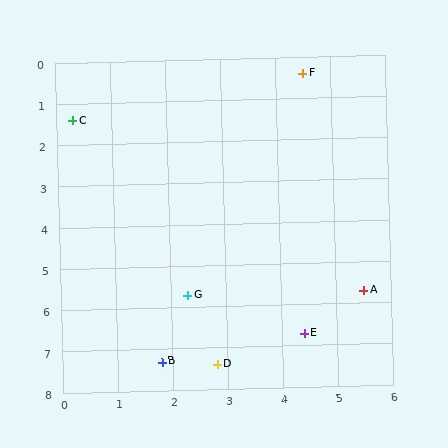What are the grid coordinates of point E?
Point E is at approximately (4.4, 6.7).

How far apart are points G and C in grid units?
Points G and C are about 4.7 grid units apart.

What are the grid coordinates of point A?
Point A is at approximately (5.5, 5.7).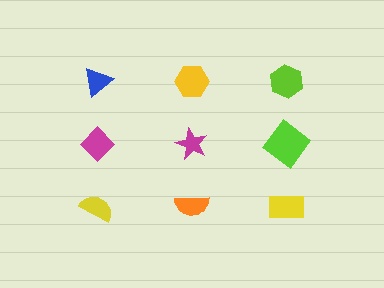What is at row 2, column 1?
A magenta diamond.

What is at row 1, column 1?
A blue triangle.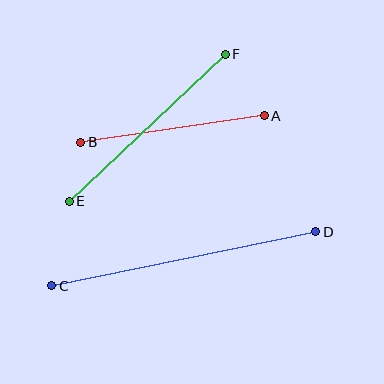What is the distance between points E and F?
The distance is approximately 214 pixels.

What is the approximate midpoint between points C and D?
The midpoint is at approximately (184, 259) pixels.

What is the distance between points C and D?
The distance is approximately 269 pixels.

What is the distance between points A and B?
The distance is approximately 186 pixels.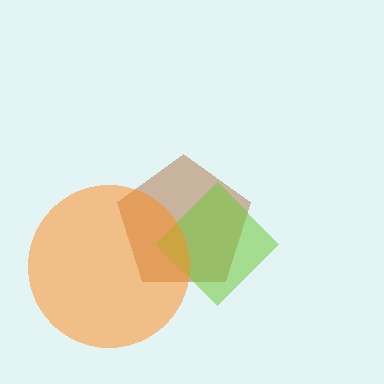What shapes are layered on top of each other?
The layered shapes are: a brown pentagon, a lime diamond, an orange circle.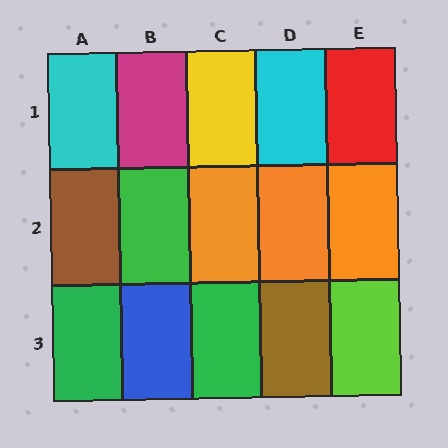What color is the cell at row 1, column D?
Cyan.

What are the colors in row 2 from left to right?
Brown, green, orange, orange, orange.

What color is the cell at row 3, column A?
Green.